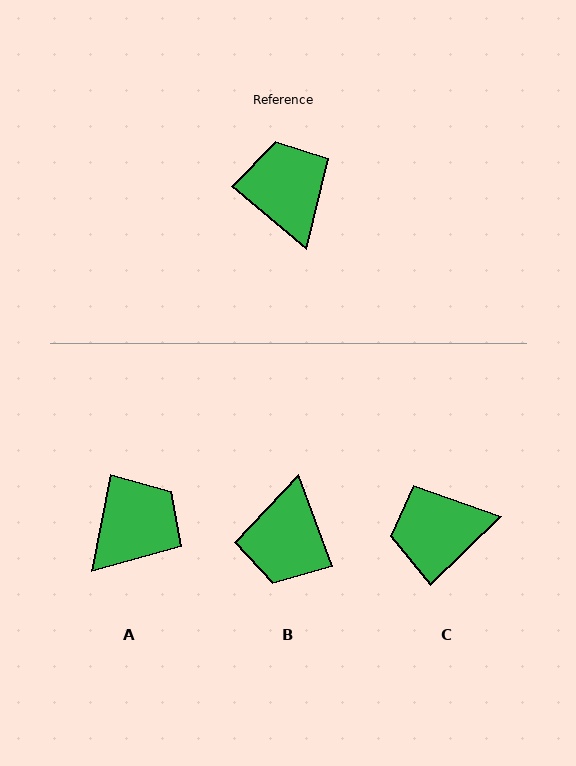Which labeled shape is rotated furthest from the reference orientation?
B, about 151 degrees away.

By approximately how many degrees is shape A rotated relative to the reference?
Approximately 61 degrees clockwise.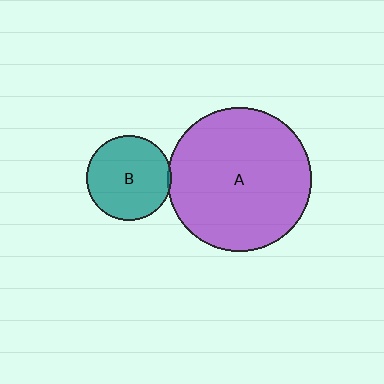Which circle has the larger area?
Circle A (purple).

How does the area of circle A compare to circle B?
Approximately 2.9 times.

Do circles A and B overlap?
Yes.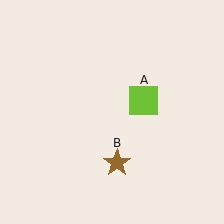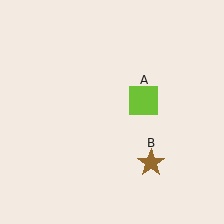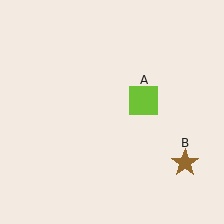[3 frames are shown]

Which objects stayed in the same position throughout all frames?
Lime square (object A) remained stationary.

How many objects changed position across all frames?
1 object changed position: brown star (object B).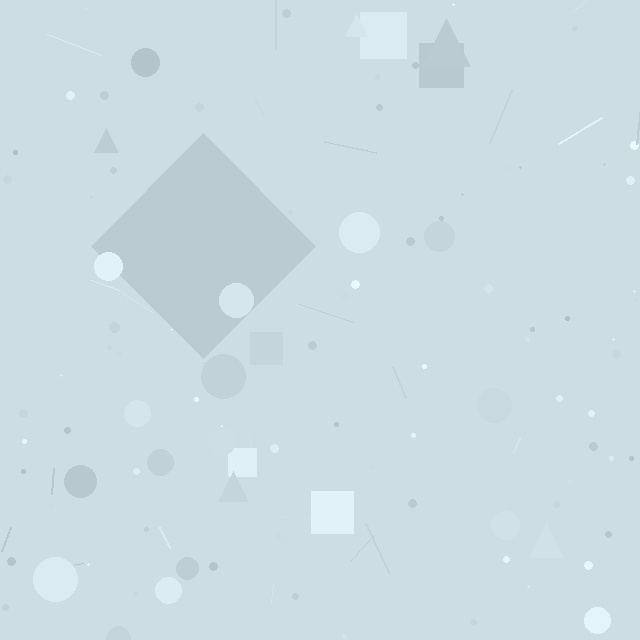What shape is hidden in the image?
A diamond is hidden in the image.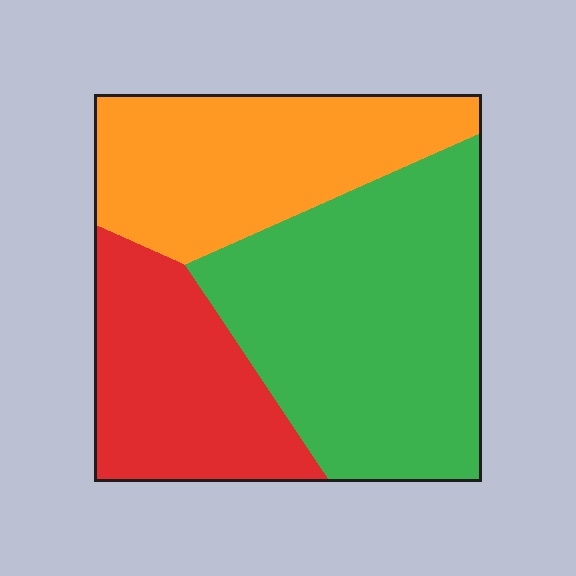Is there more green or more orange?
Green.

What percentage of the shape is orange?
Orange covers 30% of the shape.